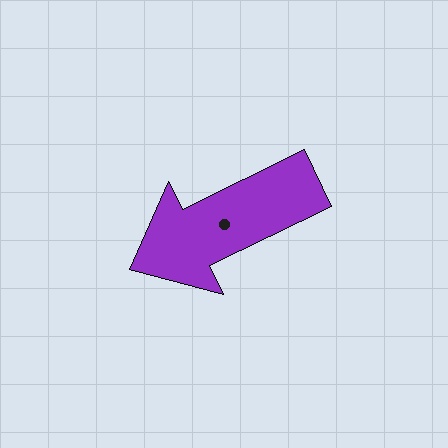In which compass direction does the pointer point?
Southwest.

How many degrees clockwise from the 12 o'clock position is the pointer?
Approximately 244 degrees.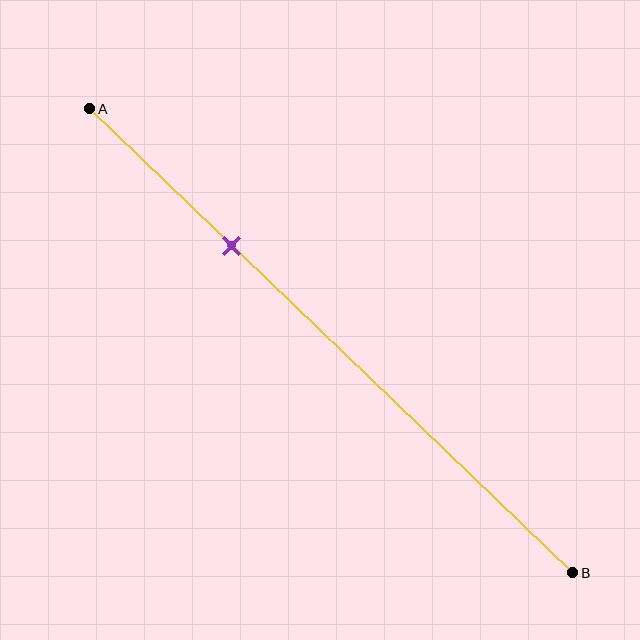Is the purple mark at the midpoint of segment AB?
No, the mark is at about 30% from A, not at the 50% midpoint.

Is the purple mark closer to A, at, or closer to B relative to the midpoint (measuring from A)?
The purple mark is closer to point A than the midpoint of segment AB.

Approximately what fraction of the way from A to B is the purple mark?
The purple mark is approximately 30% of the way from A to B.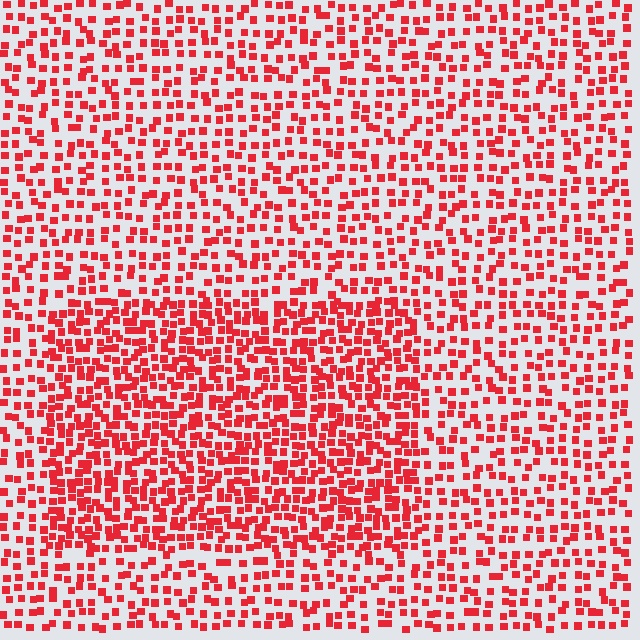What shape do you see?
I see a rectangle.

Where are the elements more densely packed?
The elements are more densely packed inside the rectangle boundary.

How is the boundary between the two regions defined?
The boundary is defined by a change in element density (approximately 1.8x ratio). All elements are the same color, size, and shape.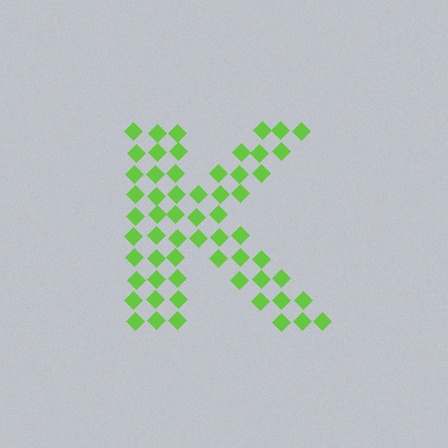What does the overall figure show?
The overall figure shows the letter K.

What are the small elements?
The small elements are diamonds.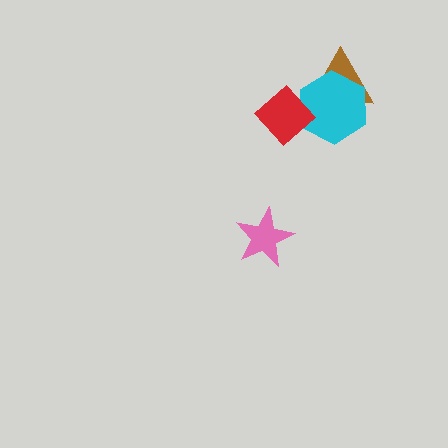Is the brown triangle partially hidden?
Yes, it is partially covered by another shape.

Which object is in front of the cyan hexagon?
The red diamond is in front of the cyan hexagon.